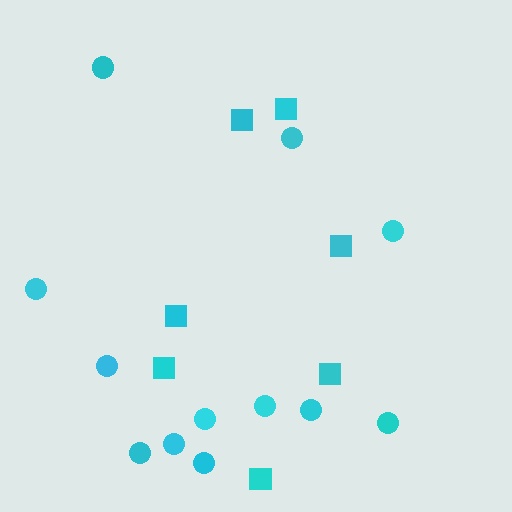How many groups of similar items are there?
There are 2 groups: one group of circles (12) and one group of squares (7).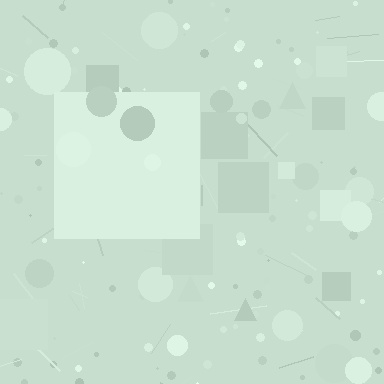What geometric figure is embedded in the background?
A square is embedded in the background.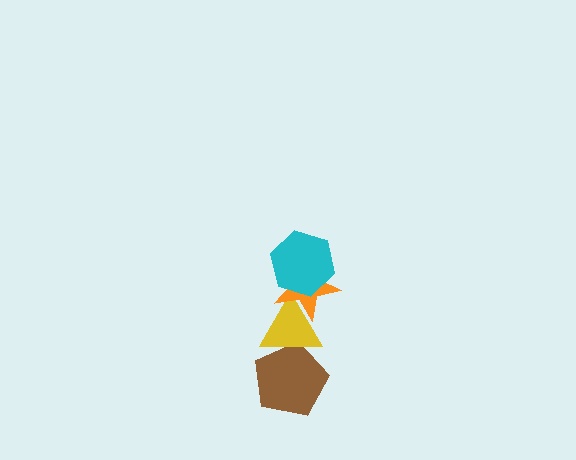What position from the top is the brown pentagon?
The brown pentagon is 4th from the top.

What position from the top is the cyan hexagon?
The cyan hexagon is 1st from the top.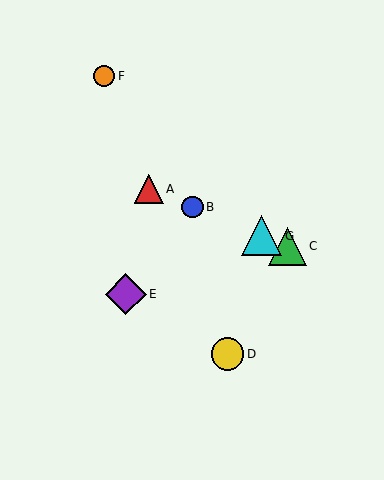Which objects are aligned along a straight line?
Objects A, B, C, G are aligned along a straight line.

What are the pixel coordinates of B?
Object B is at (192, 207).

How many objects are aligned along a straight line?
4 objects (A, B, C, G) are aligned along a straight line.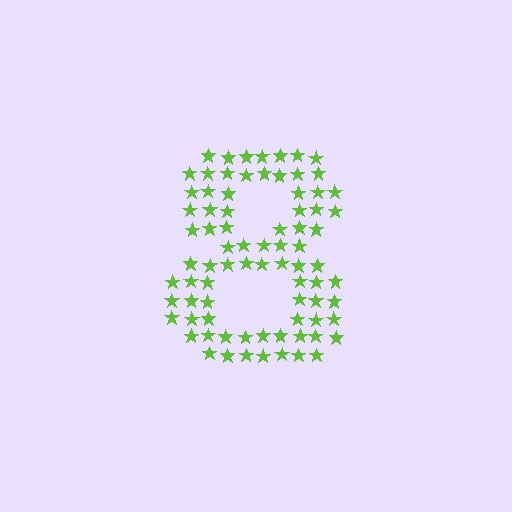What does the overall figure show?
The overall figure shows the digit 8.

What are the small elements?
The small elements are stars.